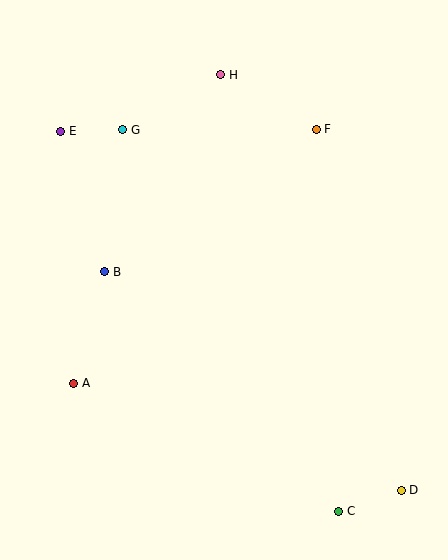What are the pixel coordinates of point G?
Point G is at (123, 130).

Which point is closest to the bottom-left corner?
Point A is closest to the bottom-left corner.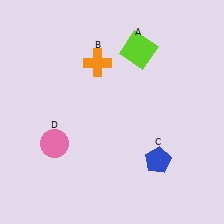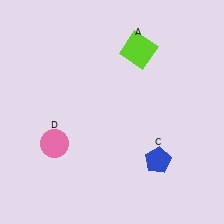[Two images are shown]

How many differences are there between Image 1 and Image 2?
There is 1 difference between the two images.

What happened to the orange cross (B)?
The orange cross (B) was removed in Image 2. It was in the top-left area of Image 1.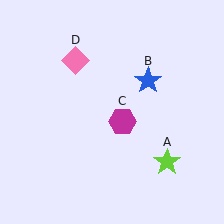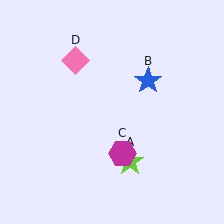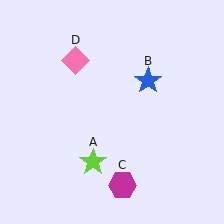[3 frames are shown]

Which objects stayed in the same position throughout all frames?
Blue star (object B) and pink diamond (object D) remained stationary.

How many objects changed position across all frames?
2 objects changed position: lime star (object A), magenta hexagon (object C).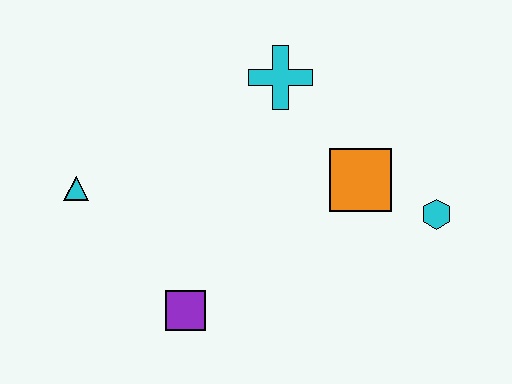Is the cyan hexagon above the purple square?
Yes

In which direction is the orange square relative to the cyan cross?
The orange square is below the cyan cross.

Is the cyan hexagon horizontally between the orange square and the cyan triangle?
No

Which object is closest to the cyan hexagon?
The orange square is closest to the cyan hexagon.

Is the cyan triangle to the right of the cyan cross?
No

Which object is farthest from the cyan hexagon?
The cyan triangle is farthest from the cyan hexagon.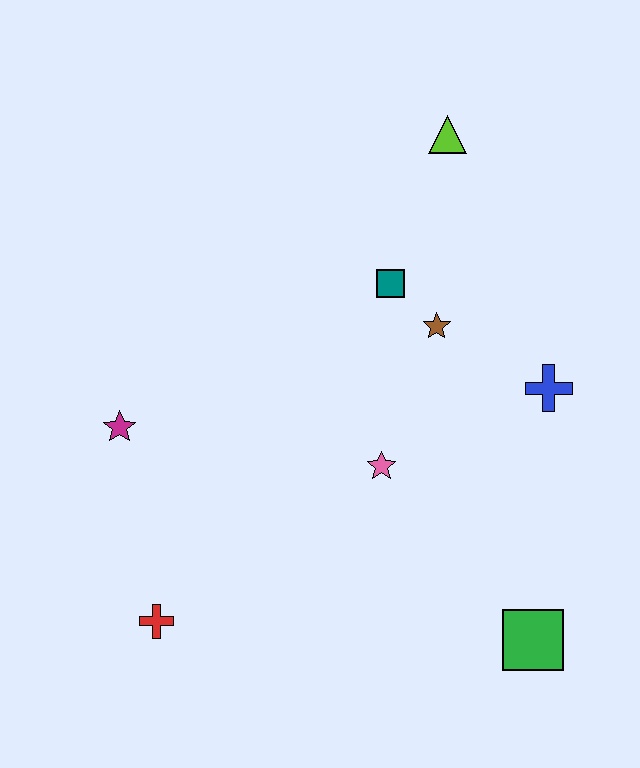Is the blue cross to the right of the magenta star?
Yes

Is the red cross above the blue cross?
No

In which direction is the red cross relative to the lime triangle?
The red cross is below the lime triangle.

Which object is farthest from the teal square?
The red cross is farthest from the teal square.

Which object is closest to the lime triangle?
The teal square is closest to the lime triangle.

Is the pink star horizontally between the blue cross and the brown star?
No